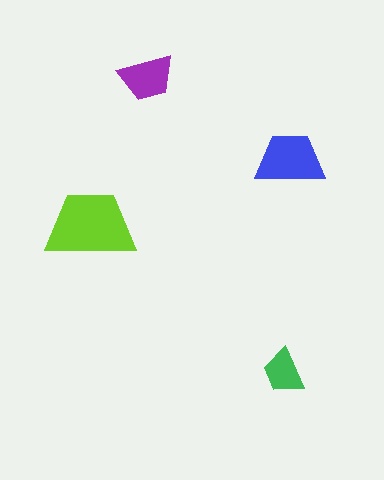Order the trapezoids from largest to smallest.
the lime one, the blue one, the purple one, the green one.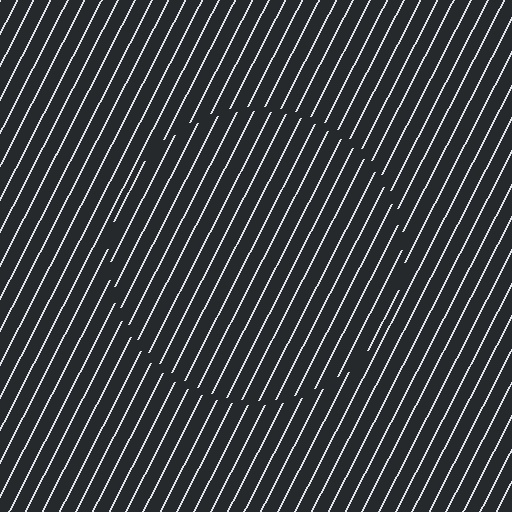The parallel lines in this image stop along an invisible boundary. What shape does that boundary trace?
An illusory circle. The interior of the shape contains the same grating, shifted by half a period — the contour is defined by the phase discontinuity where line-ends from the inner and outer gratings abut.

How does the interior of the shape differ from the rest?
The interior of the shape contains the same grating, shifted by half a period — the contour is defined by the phase discontinuity where line-ends from the inner and outer gratings abut.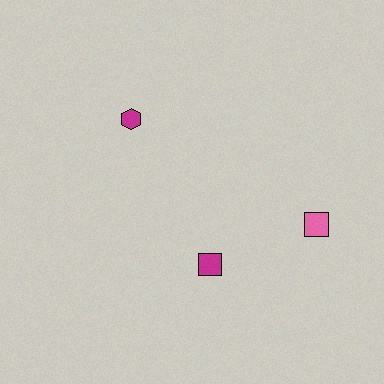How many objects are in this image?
There are 3 objects.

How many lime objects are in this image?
There are no lime objects.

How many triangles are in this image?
There are no triangles.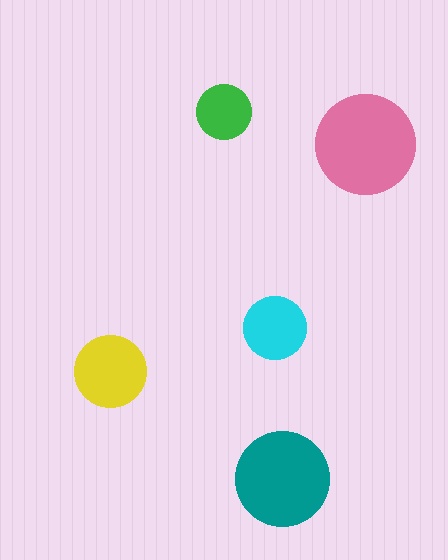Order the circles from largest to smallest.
the pink one, the teal one, the yellow one, the cyan one, the green one.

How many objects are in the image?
There are 5 objects in the image.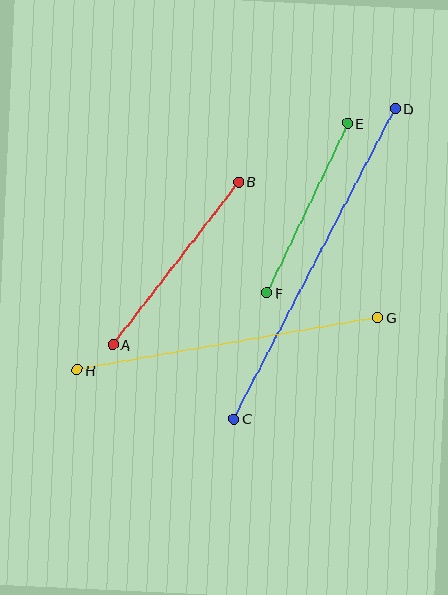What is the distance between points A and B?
The distance is approximately 206 pixels.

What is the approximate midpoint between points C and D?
The midpoint is at approximately (315, 264) pixels.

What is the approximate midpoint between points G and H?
The midpoint is at approximately (228, 344) pixels.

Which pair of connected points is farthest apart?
Points C and D are farthest apart.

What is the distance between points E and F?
The distance is approximately 187 pixels.